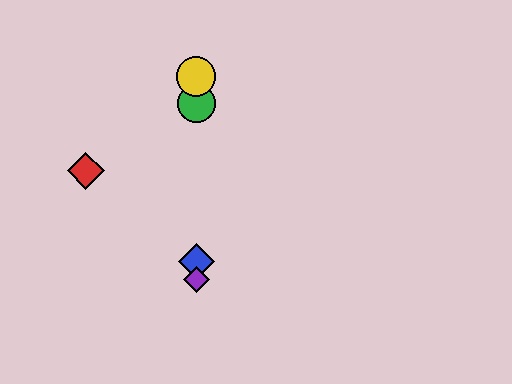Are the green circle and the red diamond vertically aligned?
No, the green circle is at x≈196 and the red diamond is at x≈86.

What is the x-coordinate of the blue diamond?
The blue diamond is at x≈196.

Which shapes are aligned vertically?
The blue diamond, the green circle, the yellow circle, the purple diamond are aligned vertically.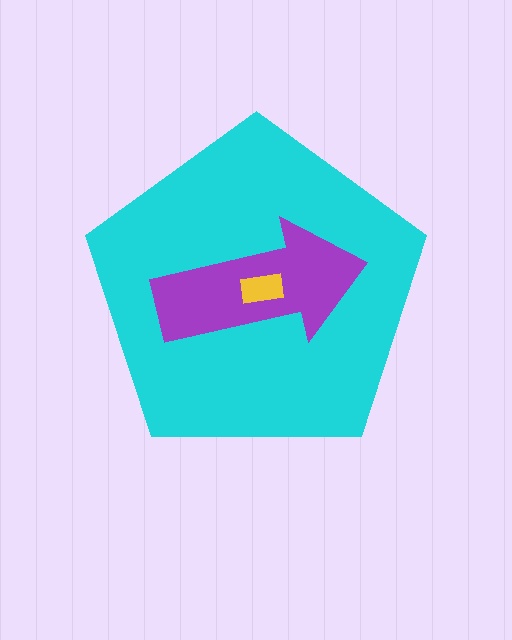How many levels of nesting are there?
3.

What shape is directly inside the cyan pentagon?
The purple arrow.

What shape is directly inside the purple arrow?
The yellow rectangle.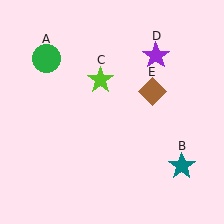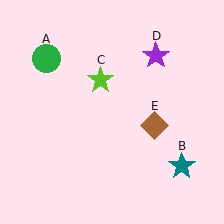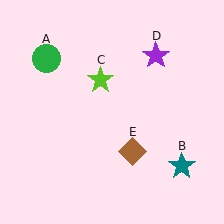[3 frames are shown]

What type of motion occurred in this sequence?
The brown diamond (object E) rotated clockwise around the center of the scene.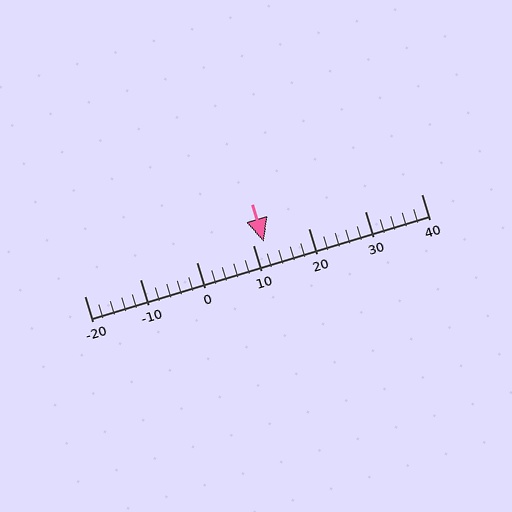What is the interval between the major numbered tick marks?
The major tick marks are spaced 10 units apart.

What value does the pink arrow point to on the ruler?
The pink arrow points to approximately 12.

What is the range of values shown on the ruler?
The ruler shows values from -20 to 40.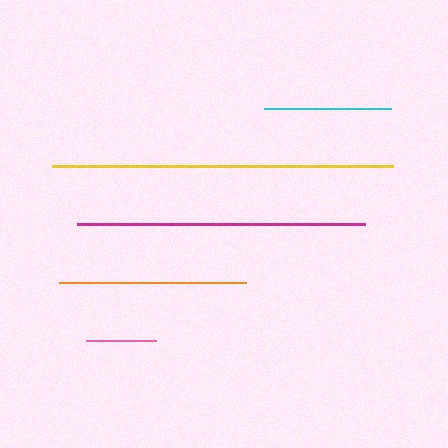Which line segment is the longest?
The yellow line is the longest at approximately 341 pixels.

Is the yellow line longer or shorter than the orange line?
The yellow line is longer than the orange line.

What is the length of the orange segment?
The orange segment is approximately 187 pixels long.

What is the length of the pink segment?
The pink segment is approximately 71 pixels long.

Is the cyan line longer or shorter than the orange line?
The orange line is longer than the cyan line.